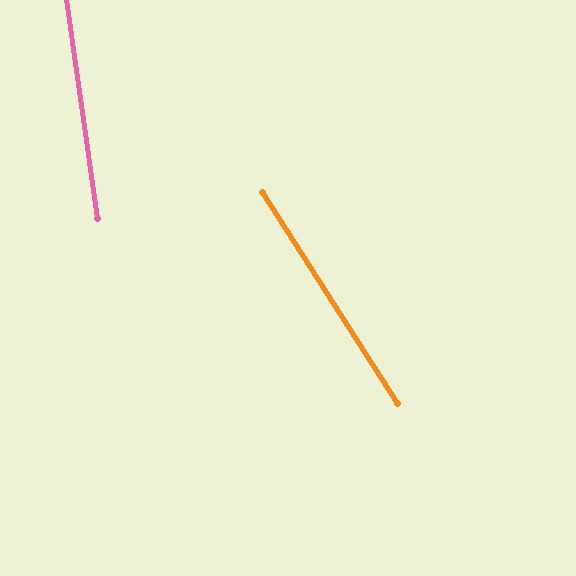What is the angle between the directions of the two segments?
Approximately 24 degrees.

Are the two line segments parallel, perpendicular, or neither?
Neither parallel nor perpendicular — they differ by about 24°.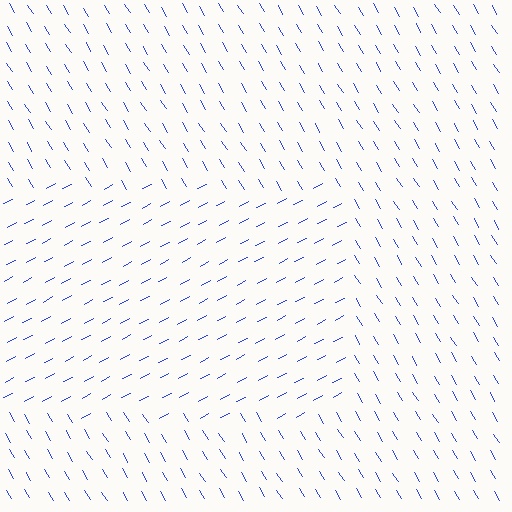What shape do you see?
I see a rectangle.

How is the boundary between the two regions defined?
The boundary is defined purely by a change in line orientation (approximately 87 degrees difference). All lines are the same color and thickness.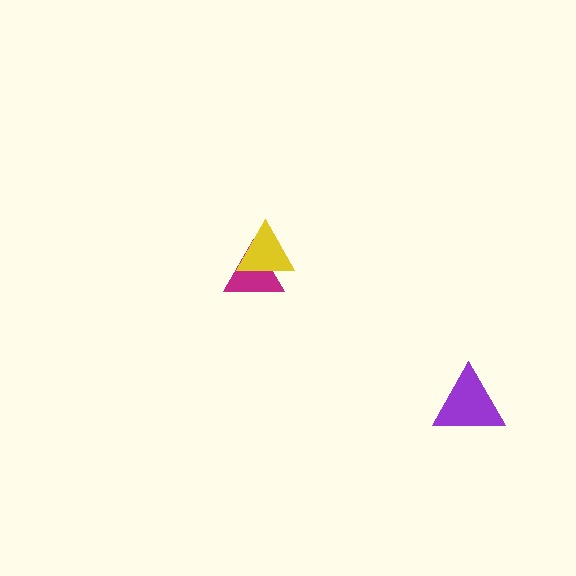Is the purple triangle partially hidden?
No, no other shape covers it.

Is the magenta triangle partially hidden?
Yes, it is partially covered by another shape.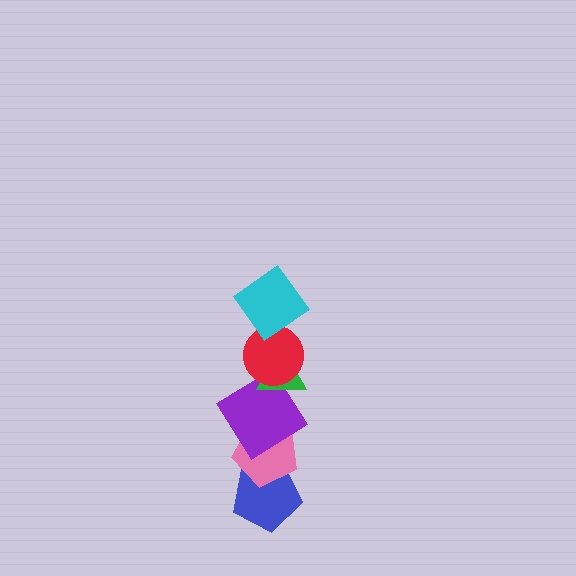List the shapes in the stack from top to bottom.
From top to bottom: the cyan diamond, the red circle, the green triangle, the purple diamond, the pink pentagon, the blue pentagon.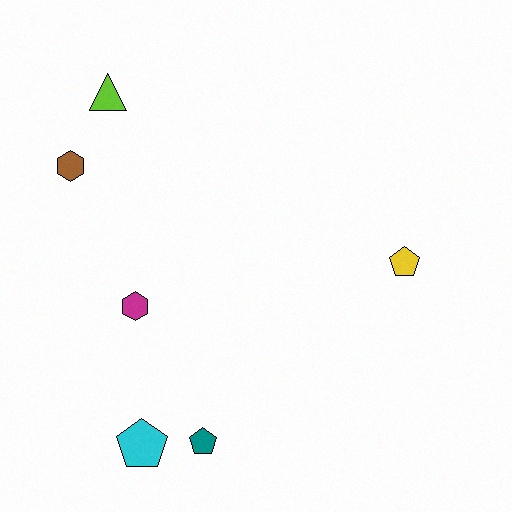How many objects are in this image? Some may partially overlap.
There are 6 objects.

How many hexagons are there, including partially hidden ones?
There are 2 hexagons.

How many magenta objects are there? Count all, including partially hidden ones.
There is 1 magenta object.